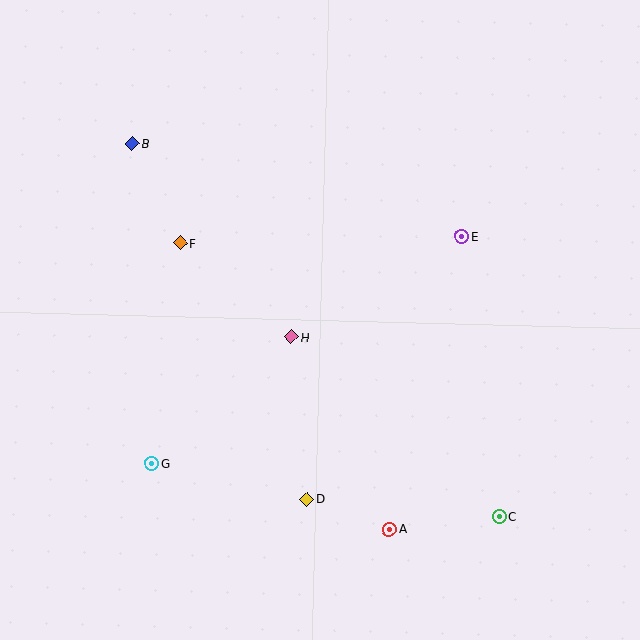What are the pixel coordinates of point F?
Point F is at (180, 243).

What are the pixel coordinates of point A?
Point A is at (389, 529).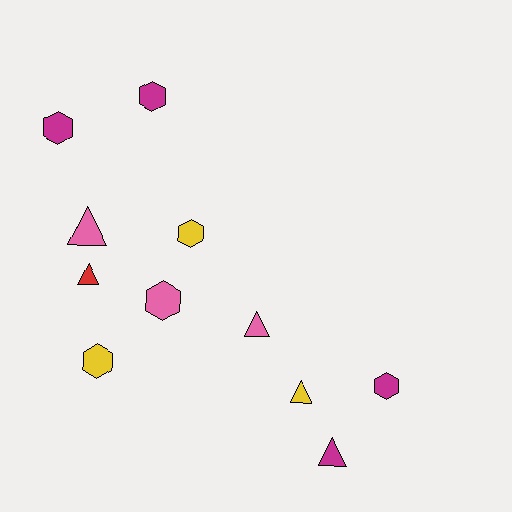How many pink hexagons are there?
There is 1 pink hexagon.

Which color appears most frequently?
Magenta, with 4 objects.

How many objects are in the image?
There are 11 objects.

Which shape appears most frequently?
Hexagon, with 6 objects.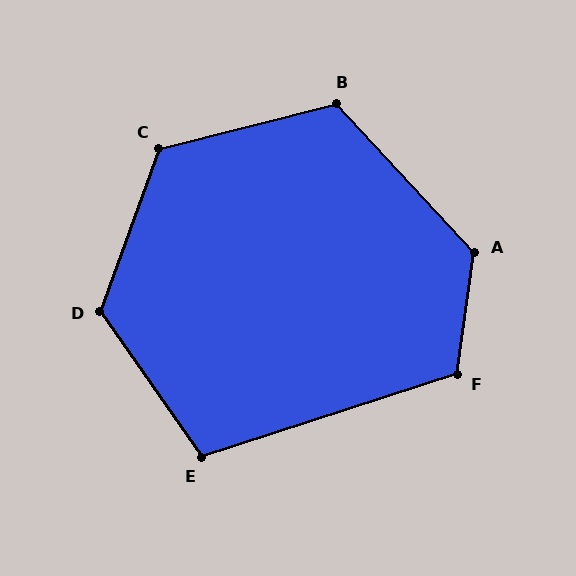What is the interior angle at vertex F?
Approximately 116 degrees (obtuse).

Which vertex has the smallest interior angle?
E, at approximately 107 degrees.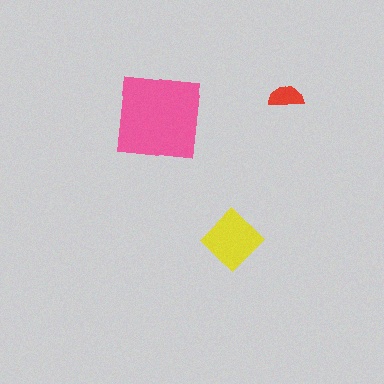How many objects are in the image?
There are 3 objects in the image.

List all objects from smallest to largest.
The red semicircle, the yellow diamond, the pink square.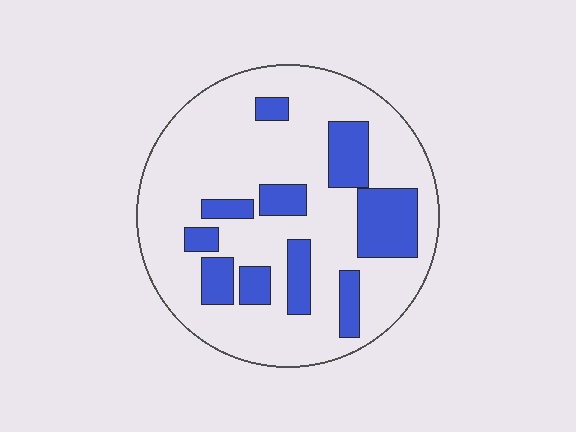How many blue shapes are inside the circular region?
10.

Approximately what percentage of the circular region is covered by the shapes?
Approximately 25%.